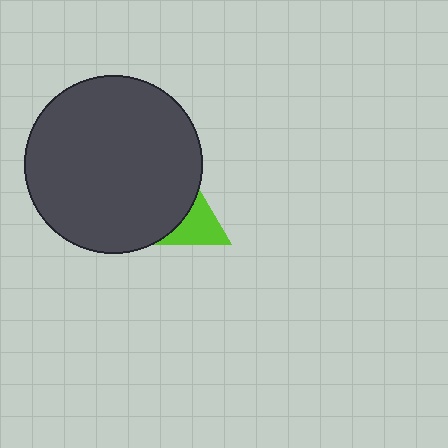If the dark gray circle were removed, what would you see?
You would see the complete lime triangle.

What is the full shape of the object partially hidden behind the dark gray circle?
The partially hidden object is a lime triangle.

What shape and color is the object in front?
The object in front is a dark gray circle.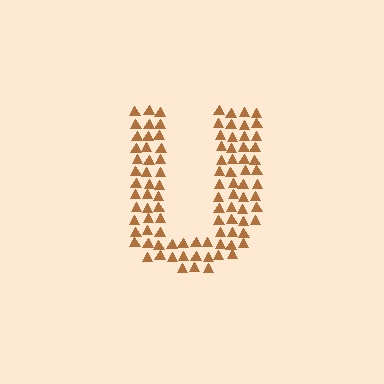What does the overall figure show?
The overall figure shows the letter U.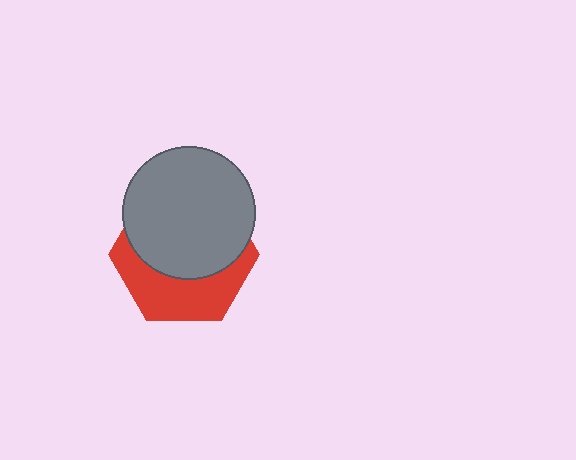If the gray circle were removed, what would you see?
You would see the complete red hexagon.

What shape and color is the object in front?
The object in front is a gray circle.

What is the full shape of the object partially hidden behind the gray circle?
The partially hidden object is a red hexagon.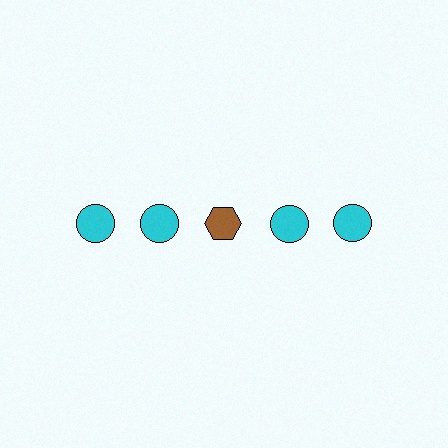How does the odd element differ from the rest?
It differs in both color (brown instead of cyan) and shape (hexagon instead of circle).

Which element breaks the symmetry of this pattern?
The brown hexagon in the top row, center column breaks the symmetry. All other shapes are cyan circles.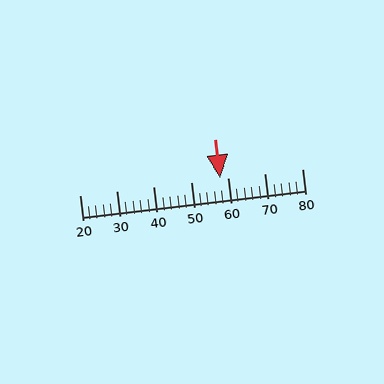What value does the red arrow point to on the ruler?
The red arrow points to approximately 58.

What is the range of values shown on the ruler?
The ruler shows values from 20 to 80.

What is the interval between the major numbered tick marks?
The major tick marks are spaced 10 units apart.